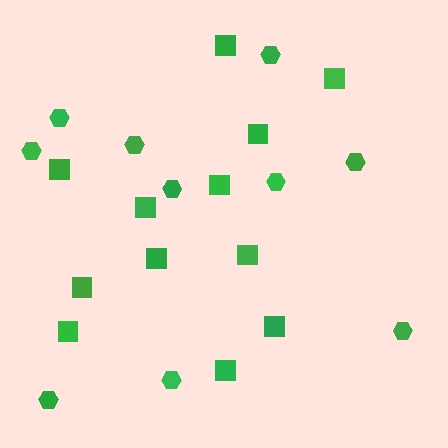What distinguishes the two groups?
There are 2 groups: one group of squares (12) and one group of hexagons (10).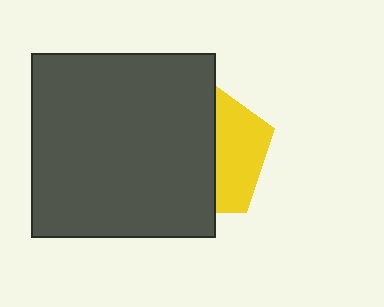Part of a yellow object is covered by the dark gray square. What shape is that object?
It is a pentagon.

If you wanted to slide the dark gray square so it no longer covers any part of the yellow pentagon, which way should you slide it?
Slide it left — that is the most direct way to separate the two shapes.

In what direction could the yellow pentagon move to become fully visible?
The yellow pentagon could move right. That would shift it out from behind the dark gray square entirely.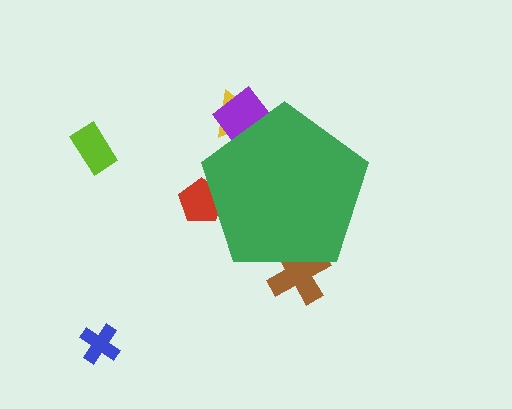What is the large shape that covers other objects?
A green pentagon.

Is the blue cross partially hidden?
No, the blue cross is fully visible.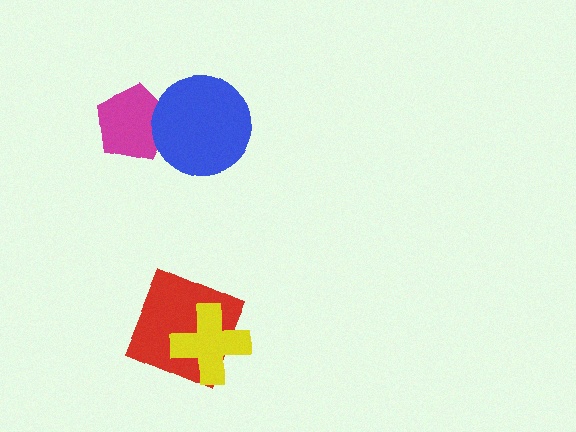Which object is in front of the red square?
The yellow cross is in front of the red square.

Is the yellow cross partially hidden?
No, no other shape covers it.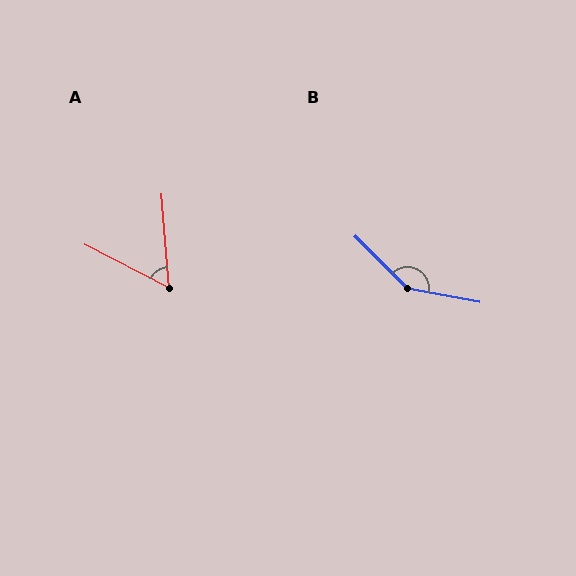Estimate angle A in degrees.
Approximately 58 degrees.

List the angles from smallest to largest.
A (58°), B (146°).